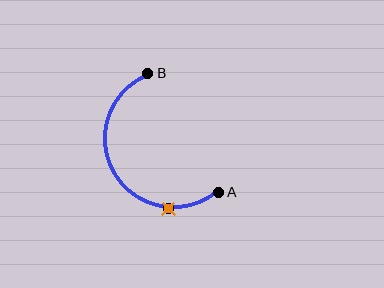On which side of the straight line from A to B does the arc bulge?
The arc bulges to the left of the straight line connecting A and B.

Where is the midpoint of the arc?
The arc midpoint is the point on the curve farthest from the straight line joining A and B. It sits to the left of that line.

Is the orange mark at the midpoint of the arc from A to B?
No. The orange mark lies on the arc but is closer to endpoint A. The arc midpoint would be at the point on the curve equidistant along the arc from both A and B.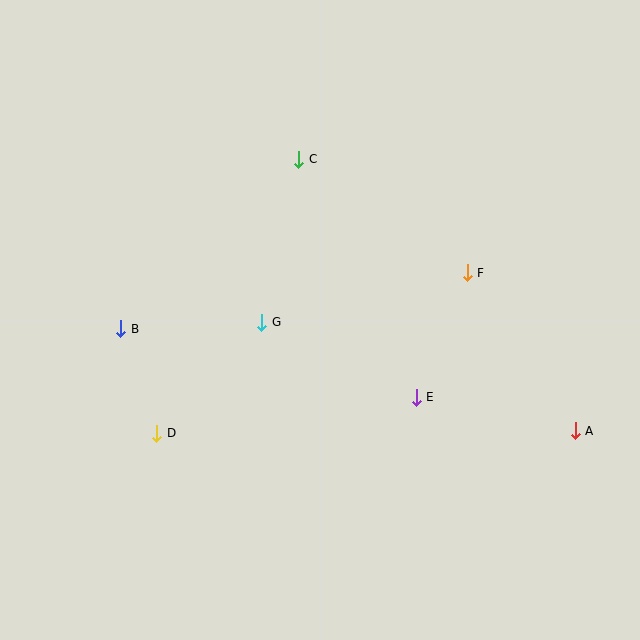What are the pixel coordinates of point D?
Point D is at (157, 433).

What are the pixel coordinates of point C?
Point C is at (299, 159).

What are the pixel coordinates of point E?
Point E is at (416, 397).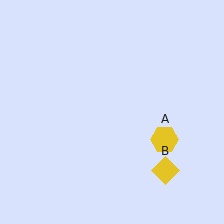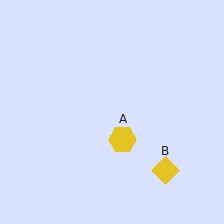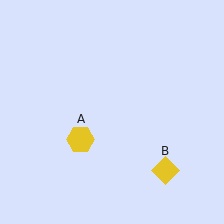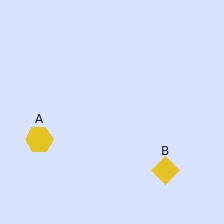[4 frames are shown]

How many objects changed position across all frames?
1 object changed position: yellow hexagon (object A).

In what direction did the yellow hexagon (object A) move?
The yellow hexagon (object A) moved left.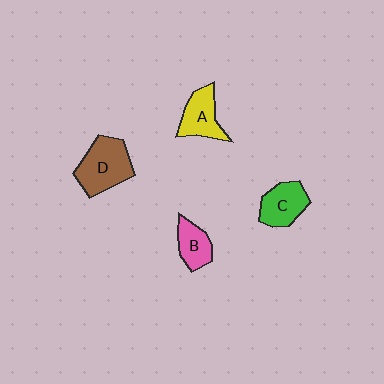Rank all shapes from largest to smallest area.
From largest to smallest: D (brown), C (green), A (yellow), B (pink).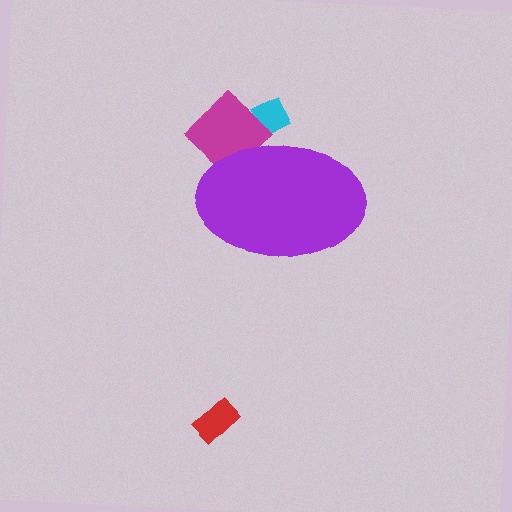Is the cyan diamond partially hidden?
Yes, the cyan diamond is partially hidden behind the purple ellipse.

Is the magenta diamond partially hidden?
Yes, the magenta diamond is partially hidden behind the purple ellipse.